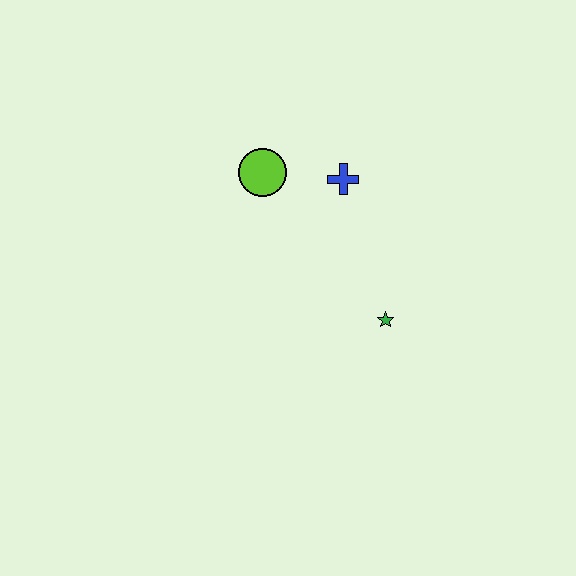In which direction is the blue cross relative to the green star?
The blue cross is above the green star.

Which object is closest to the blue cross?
The lime circle is closest to the blue cross.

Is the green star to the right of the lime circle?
Yes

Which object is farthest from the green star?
The lime circle is farthest from the green star.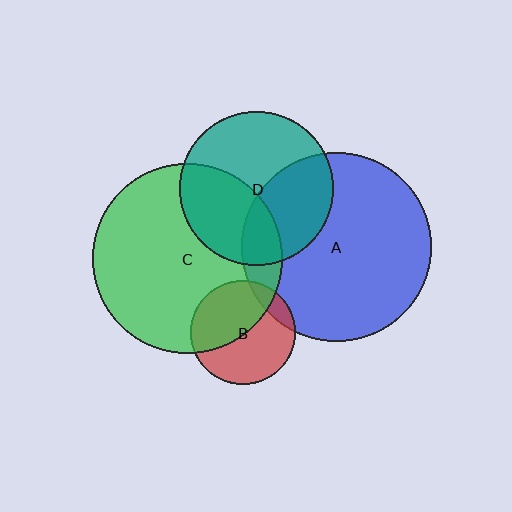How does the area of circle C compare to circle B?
Approximately 3.3 times.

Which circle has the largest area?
Circle C (green).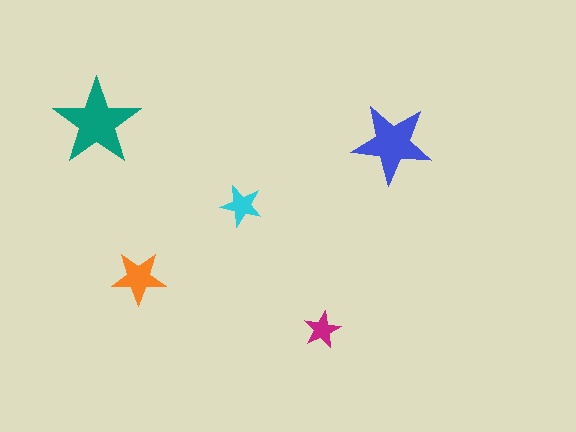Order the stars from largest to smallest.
the teal one, the blue one, the orange one, the cyan one, the magenta one.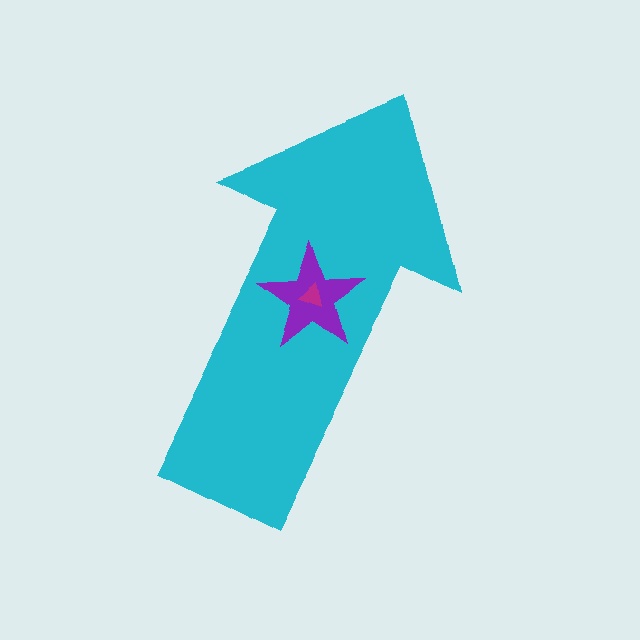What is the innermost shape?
The magenta triangle.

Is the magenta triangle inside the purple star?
Yes.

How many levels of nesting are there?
3.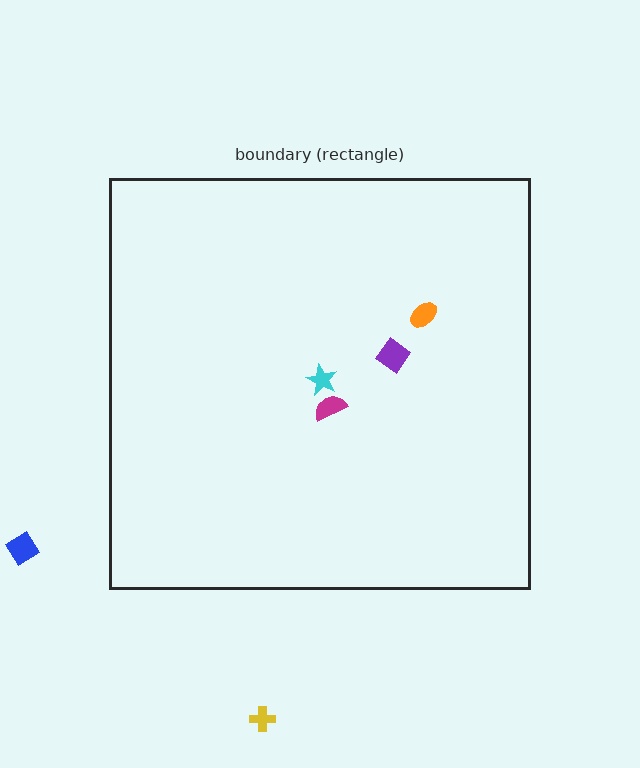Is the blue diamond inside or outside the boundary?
Outside.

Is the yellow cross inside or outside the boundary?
Outside.